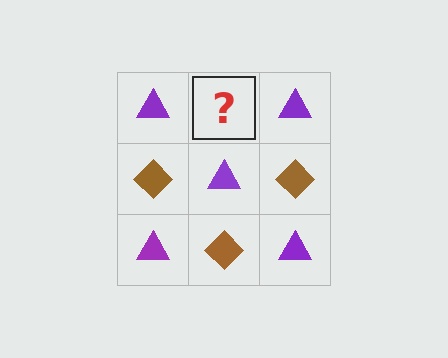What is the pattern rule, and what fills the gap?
The rule is that it alternates purple triangle and brown diamond in a checkerboard pattern. The gap should be filled with a brown diamond.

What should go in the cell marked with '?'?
The missing cell should contain a brown diamond.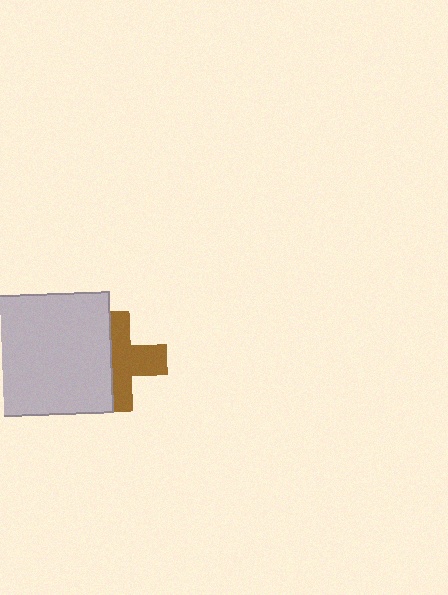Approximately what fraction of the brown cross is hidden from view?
Roughly 42% of the brown cross is hidden behind the light gray square.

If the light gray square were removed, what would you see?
You would see the complete brown cross.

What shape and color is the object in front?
The object in front is a light gray square.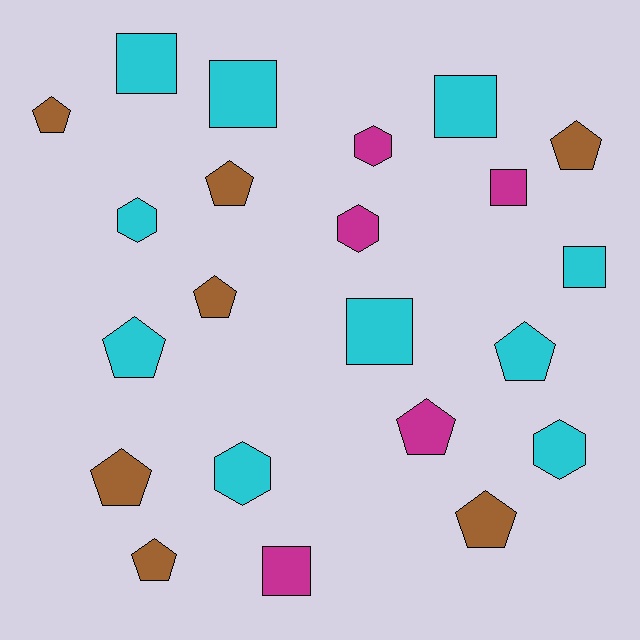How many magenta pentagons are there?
There is 1 magenta pentagon.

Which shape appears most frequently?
Pentagon, with 10 objects.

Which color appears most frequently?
Cyan, with 10 objects.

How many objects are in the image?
There are 22 objects.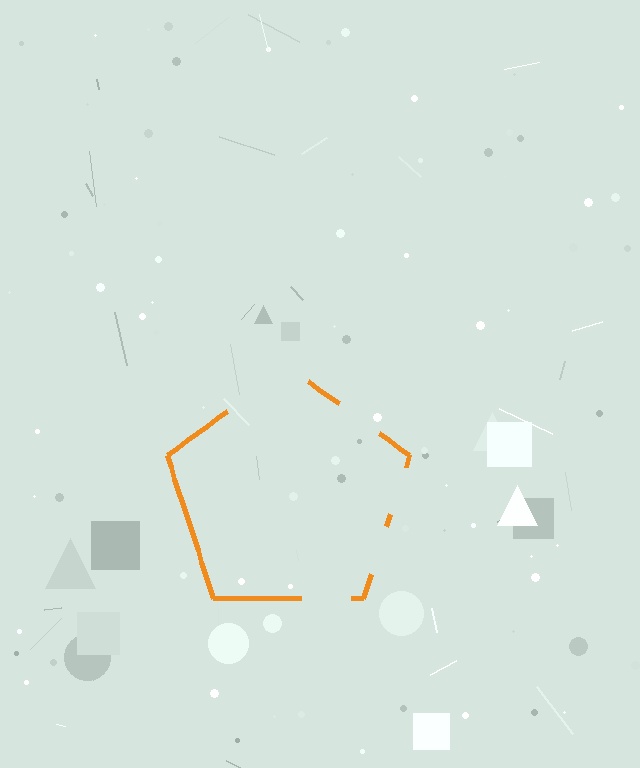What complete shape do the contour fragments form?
The contour fragments form a pentagon.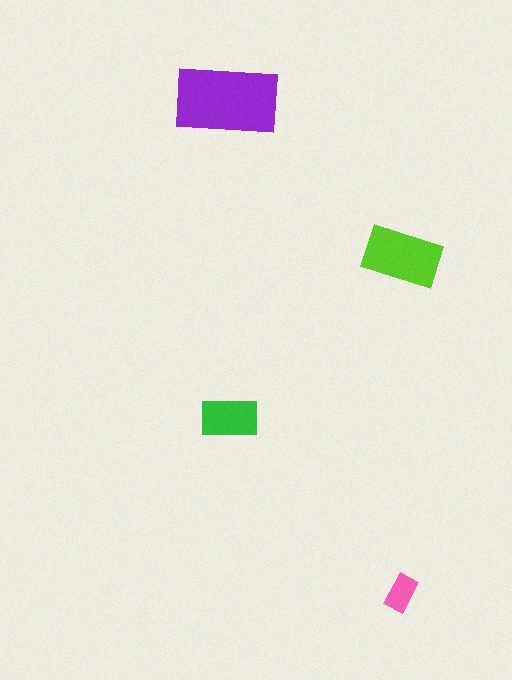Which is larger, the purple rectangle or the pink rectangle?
The purple one.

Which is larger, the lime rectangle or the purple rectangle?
The purple one.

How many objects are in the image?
There are 4 objects in the image.